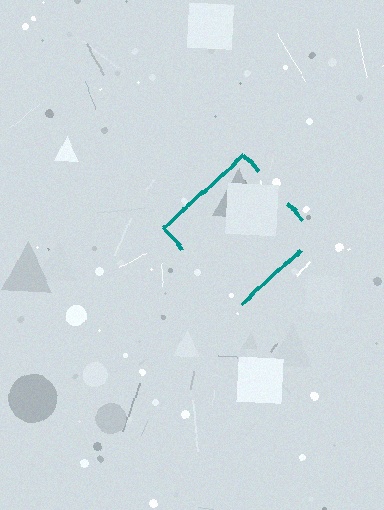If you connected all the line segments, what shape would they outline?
They would outline a diamond.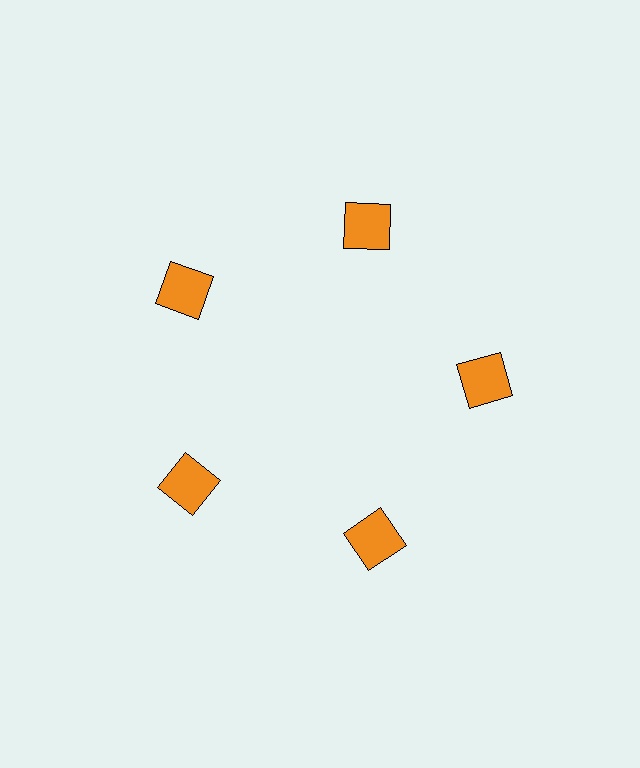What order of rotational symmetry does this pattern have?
This pattern has 5-fold rotational symmetry.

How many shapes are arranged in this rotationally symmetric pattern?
There are 5 shapes, arranged in 5 groups of 1.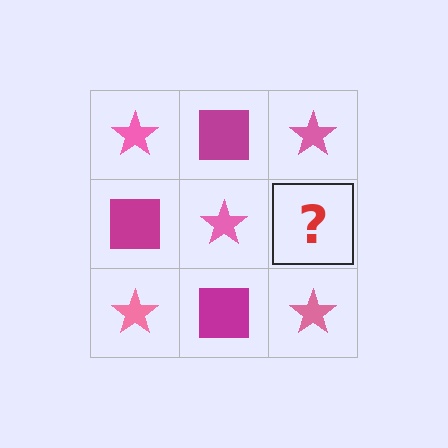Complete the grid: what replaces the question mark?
The question mark should be replaced with a magenta square.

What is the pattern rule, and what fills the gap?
The rule is that it alternates pink star and magenta square in a checkerboard pattern. The gap should be filled with a magenta square.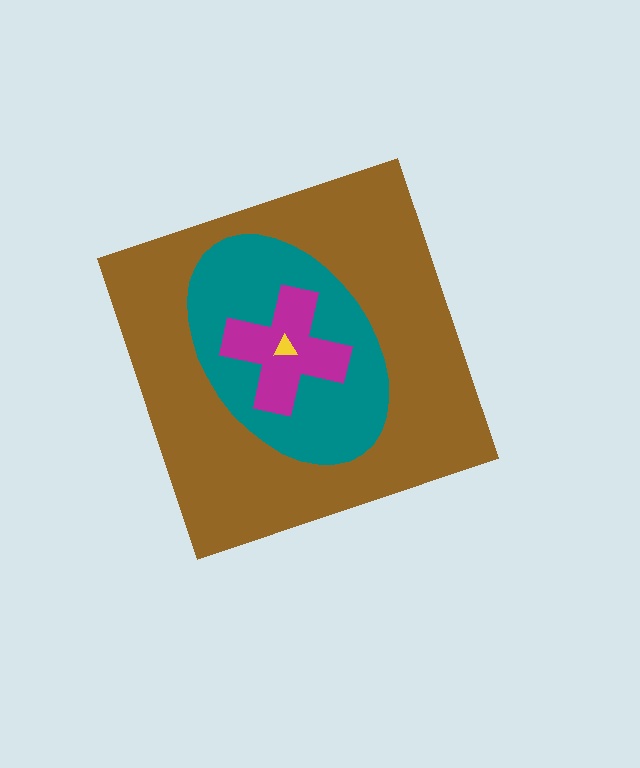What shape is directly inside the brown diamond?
The teal ellipse.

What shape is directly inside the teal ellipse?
The magenta cross.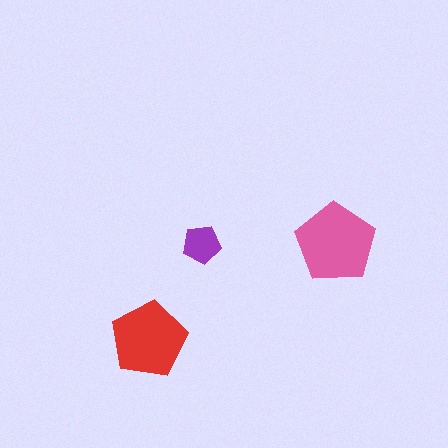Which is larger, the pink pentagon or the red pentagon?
The pink one.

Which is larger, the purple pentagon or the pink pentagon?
The pink one.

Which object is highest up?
The pink pentagon is topmost.